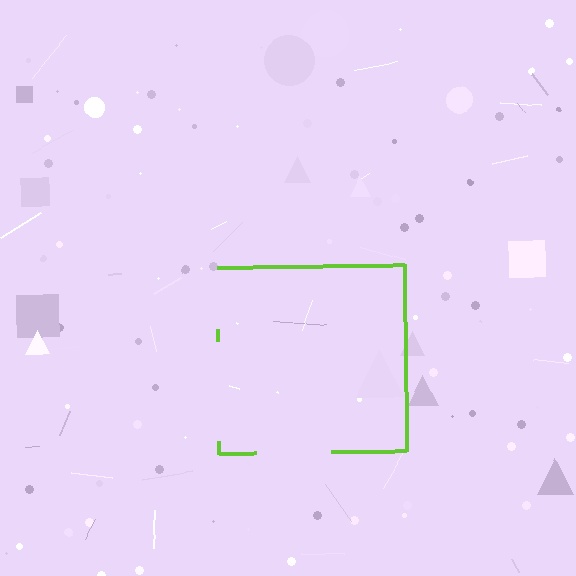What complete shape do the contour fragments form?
The contour fragments form a square.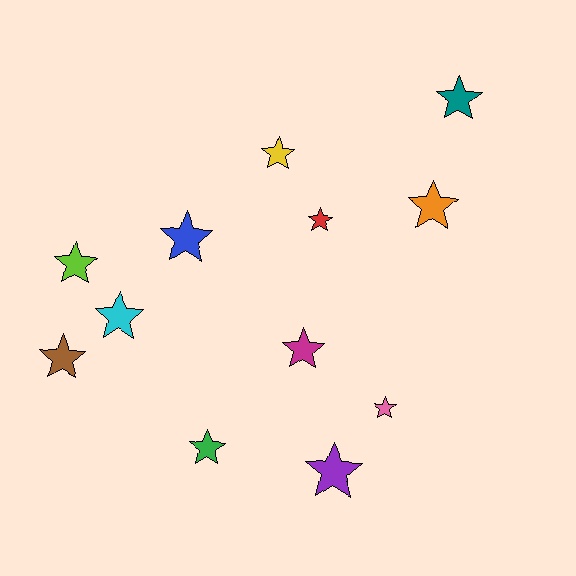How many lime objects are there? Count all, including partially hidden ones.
There is 1 lime object.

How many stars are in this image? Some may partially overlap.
There are 12 stars.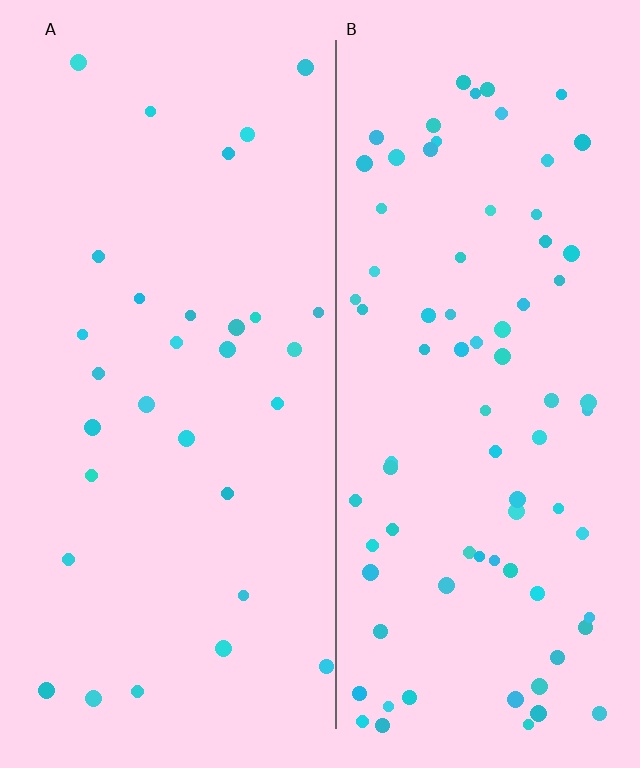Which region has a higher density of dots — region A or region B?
B (the right).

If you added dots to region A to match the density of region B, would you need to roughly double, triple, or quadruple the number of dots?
Approximately triple.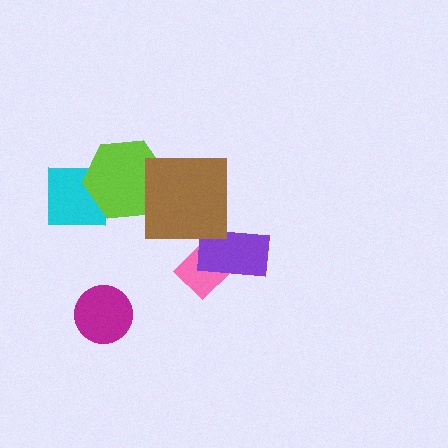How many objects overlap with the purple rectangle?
1 object overlaps with the purple rectangle.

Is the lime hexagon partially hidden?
Yes, it is partially covered by another shape.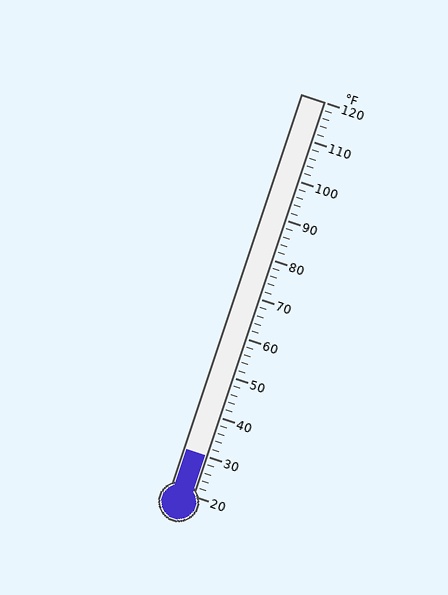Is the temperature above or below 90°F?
The temperature is below 90°F.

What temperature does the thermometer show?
The thermometer shows approximately 30°F.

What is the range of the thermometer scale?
The thermometer scale ranges from 20°F to 120°F.